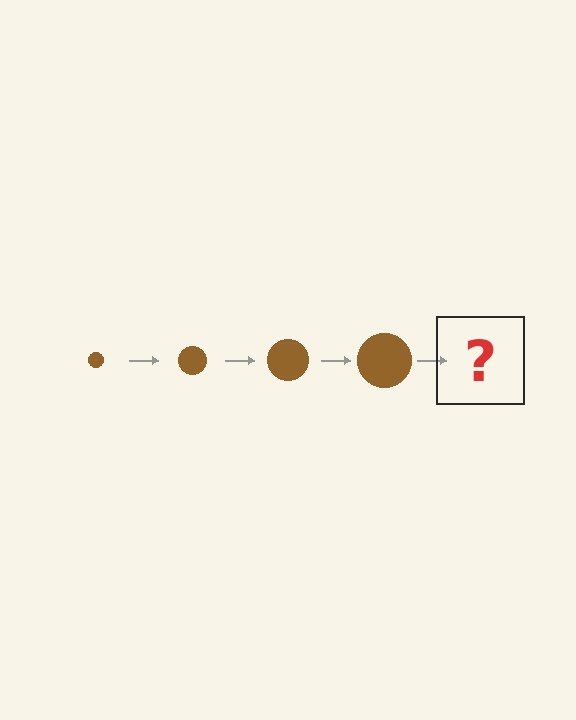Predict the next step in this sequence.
The next step is a brown circle, larger than the previous one.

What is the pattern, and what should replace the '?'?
The pattern is that the circle gets progressively larger each step. The '?' should be a brown circle, larger than the previous one.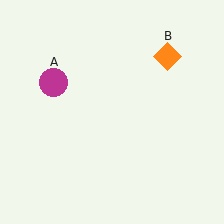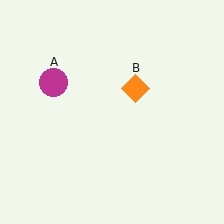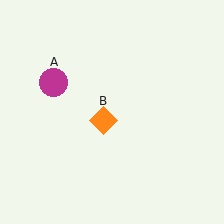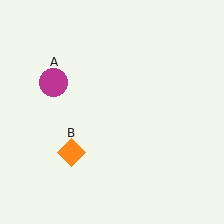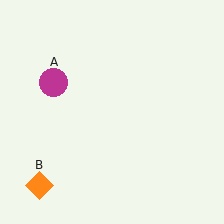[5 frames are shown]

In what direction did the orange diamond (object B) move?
The orange diamond (object B) moved down and to the left.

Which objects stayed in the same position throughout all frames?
Magenta circle (object A) remained stationary.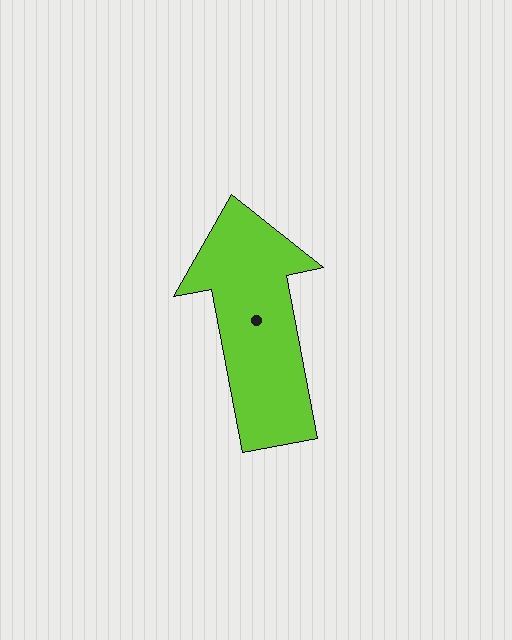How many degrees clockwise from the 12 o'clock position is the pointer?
Approximately 349 degrees.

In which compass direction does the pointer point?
North.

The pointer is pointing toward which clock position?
Roughly 12 o'clock.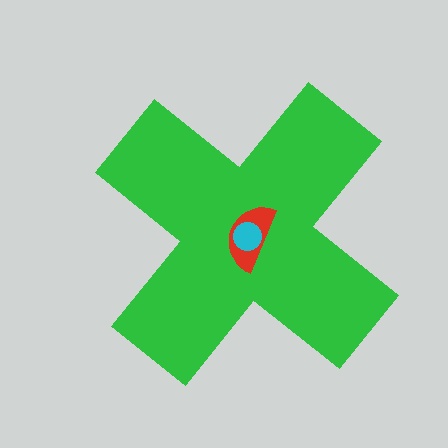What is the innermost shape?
The cyan circle.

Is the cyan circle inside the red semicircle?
Yes.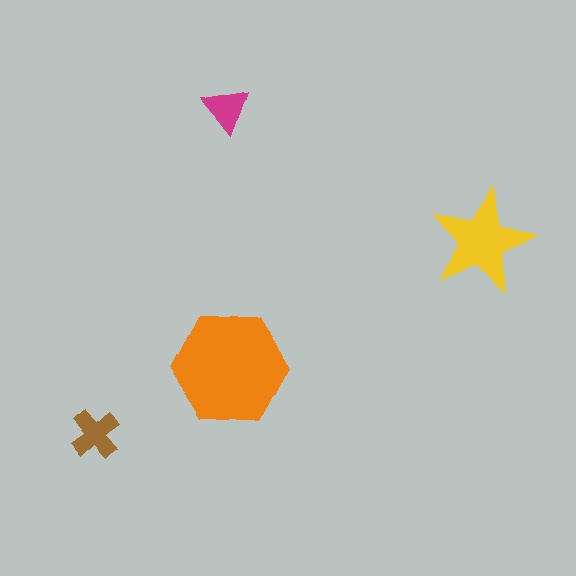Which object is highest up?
The magenta triangle is topmost.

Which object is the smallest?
The magenta triangle.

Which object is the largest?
The orange hexagon.